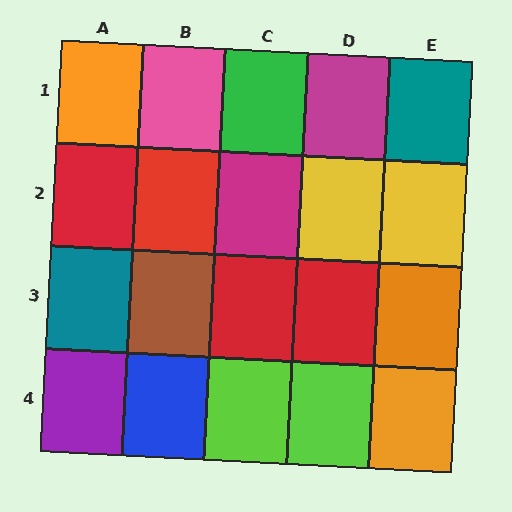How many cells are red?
4 cells are red.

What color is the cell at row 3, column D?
Red.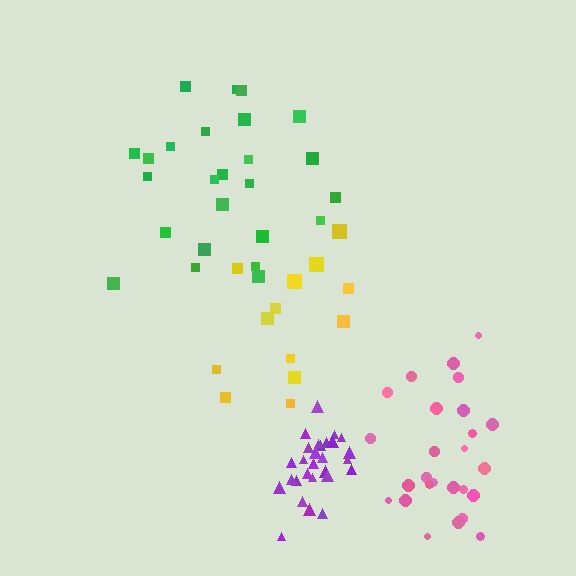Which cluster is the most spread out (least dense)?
Yellow.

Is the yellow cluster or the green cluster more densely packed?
Green.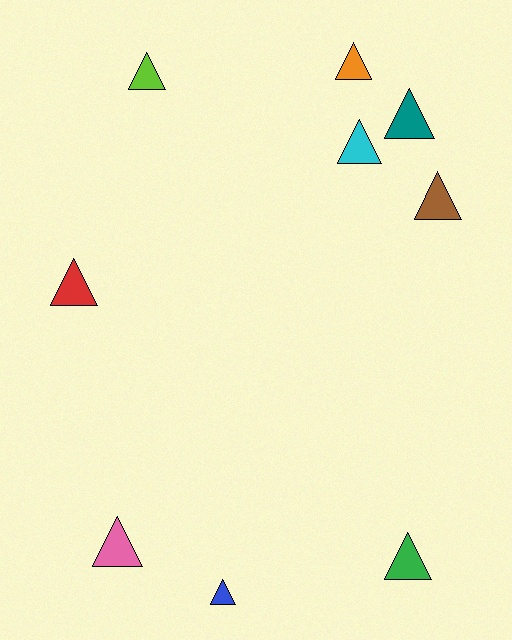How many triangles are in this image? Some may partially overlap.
There are 9 triangles.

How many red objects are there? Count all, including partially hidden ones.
There is 1 red object.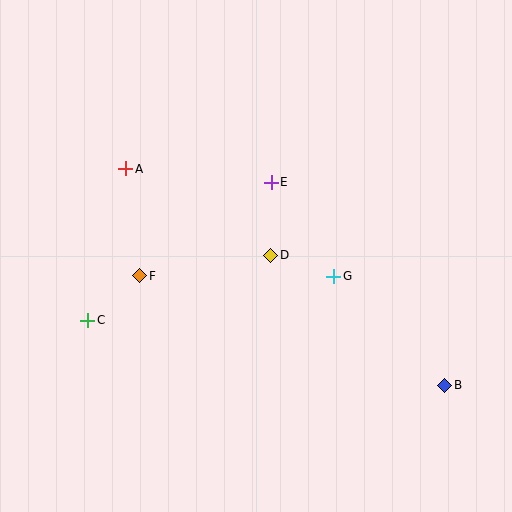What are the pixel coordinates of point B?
Point B is at (445, 385).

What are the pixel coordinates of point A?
Point A is at (126, 169).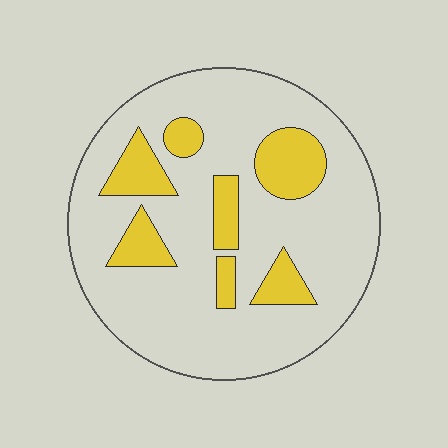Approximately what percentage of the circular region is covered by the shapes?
Approximately 20%.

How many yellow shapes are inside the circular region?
7.